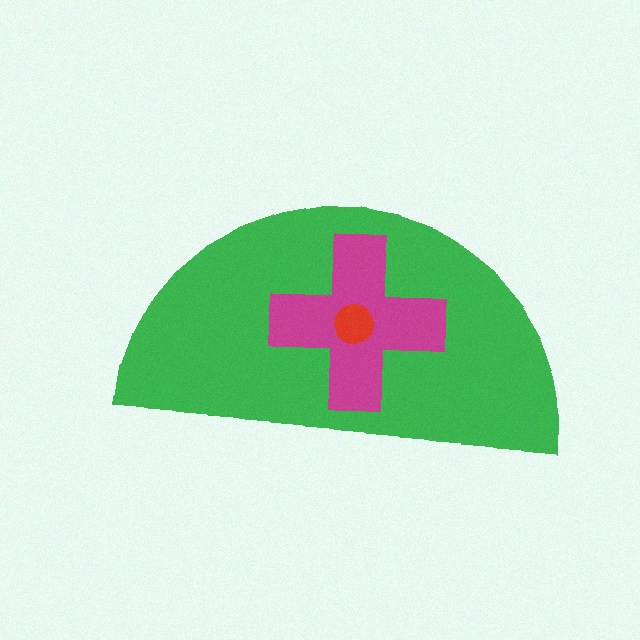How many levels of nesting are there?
3.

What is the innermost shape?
The red circle.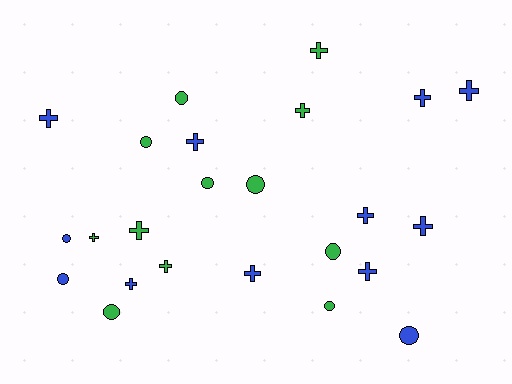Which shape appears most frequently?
Cross, with 14 objects.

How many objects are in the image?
There are 24 objects.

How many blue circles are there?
There are 3 blue circles.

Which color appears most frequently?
Blue, with 12 objects.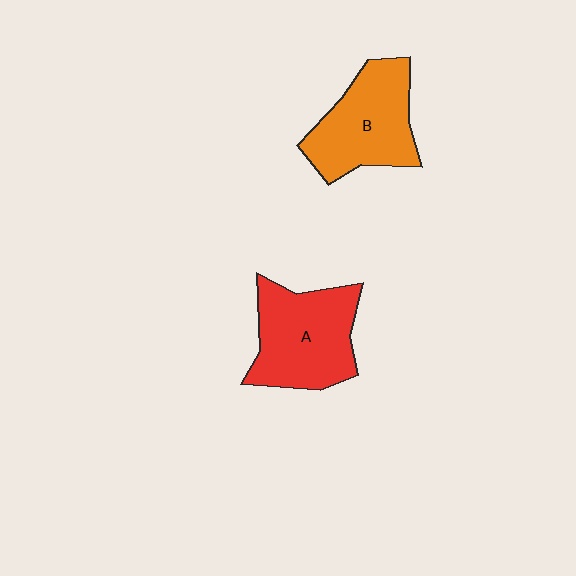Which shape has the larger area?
Shape A (red).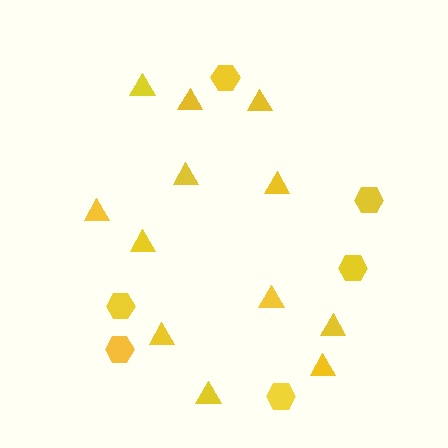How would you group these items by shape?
There are 2 groups: one group of hexagons (6) and one group of triangles (12).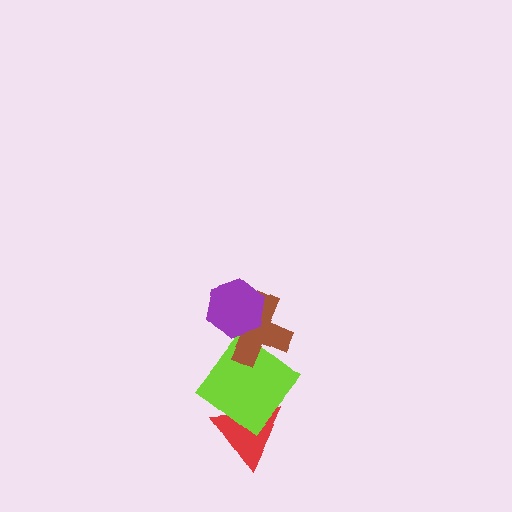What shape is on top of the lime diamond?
The brown cross is on top of the lime diamond.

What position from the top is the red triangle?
The red triangle is 4th from the top.